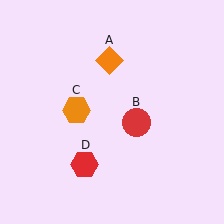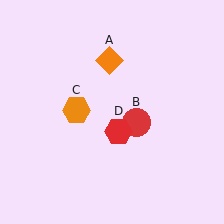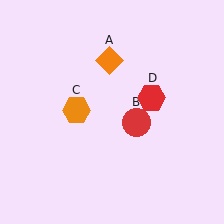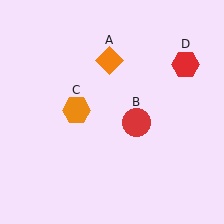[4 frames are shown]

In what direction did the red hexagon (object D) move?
The red hexagon (object D) moved up and to the right.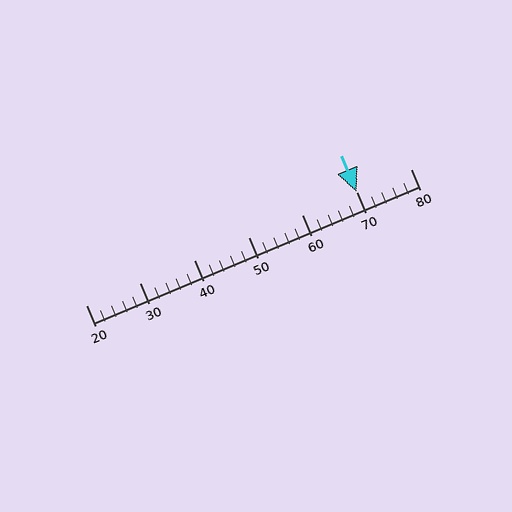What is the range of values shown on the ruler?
The ruler shows values from 20 to 80.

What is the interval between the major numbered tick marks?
The major tick marks are spaced 10 units apart.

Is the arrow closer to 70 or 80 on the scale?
The arrow is closer to 70.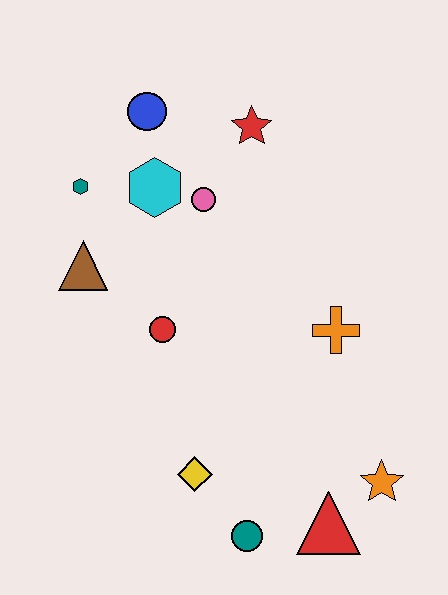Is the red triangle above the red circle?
No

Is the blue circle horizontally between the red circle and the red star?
No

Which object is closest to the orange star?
The red triangle is closest to the orange star.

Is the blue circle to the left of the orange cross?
Yes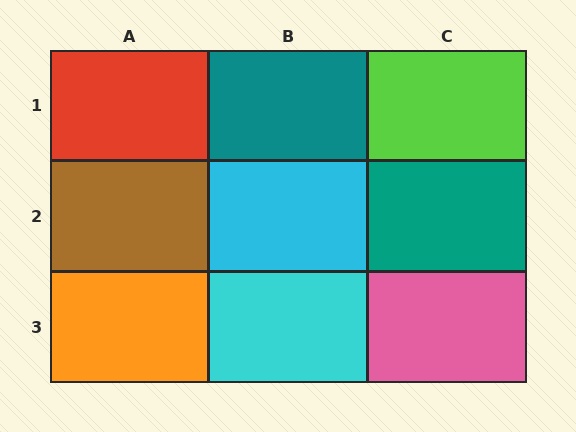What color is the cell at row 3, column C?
Pink.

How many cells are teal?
2 cells are teal.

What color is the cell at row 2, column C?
Teal.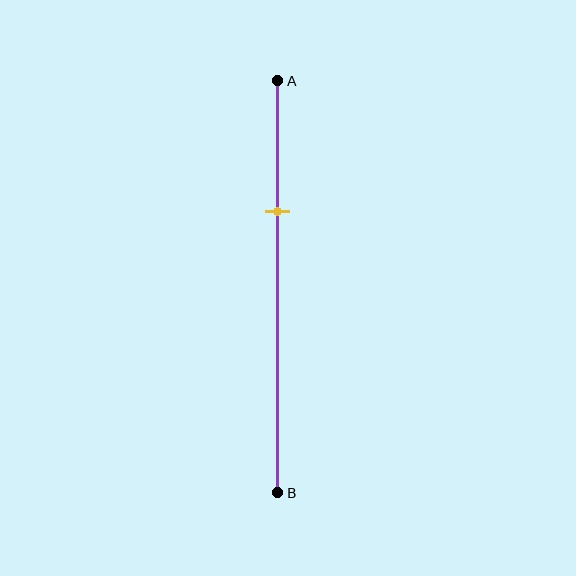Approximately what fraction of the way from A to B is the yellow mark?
The yellow mark is approximately 30% of the way from A to B.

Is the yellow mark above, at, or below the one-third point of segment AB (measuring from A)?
The yellow mark is approximately at the one-third point of segment AB.